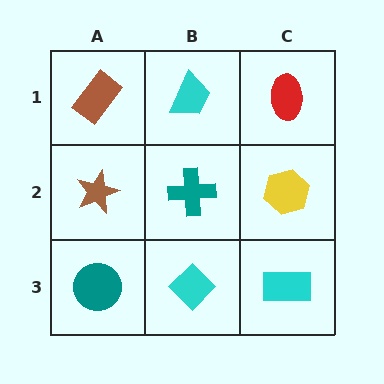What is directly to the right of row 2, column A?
A teal cross.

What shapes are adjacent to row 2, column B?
A cyan trapezoid (row 1, column B), a cyan diamond (row 3, column B), a brown star (row 2, column A), a yellow hexagon (row 2, column C).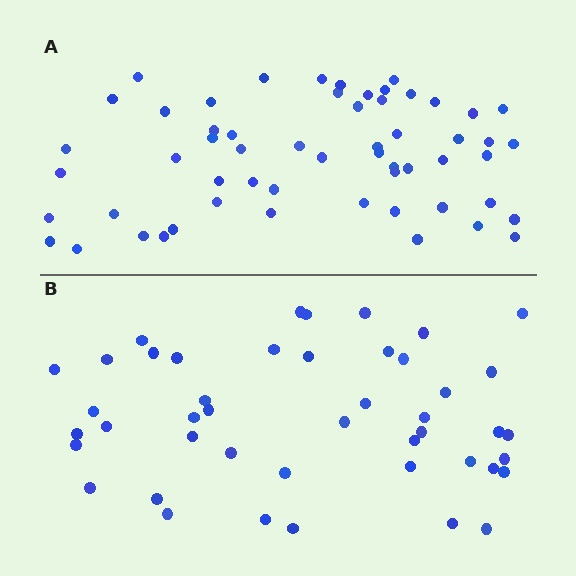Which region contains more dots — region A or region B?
Region A (the top region) has more dots.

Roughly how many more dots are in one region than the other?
Region A has roughly 12 or so more dots than region B.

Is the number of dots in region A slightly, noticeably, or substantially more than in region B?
Region A has noticeably more, but not dramatically so. The ratio is roughly 1.3 to 1.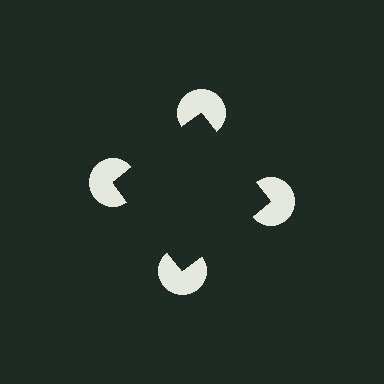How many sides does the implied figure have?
4 sides.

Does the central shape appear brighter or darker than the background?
It typically appears slightly darker than the background, even though no actual brightness change is drawn.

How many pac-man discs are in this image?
There are 4 — one at each vertex of the illusory square.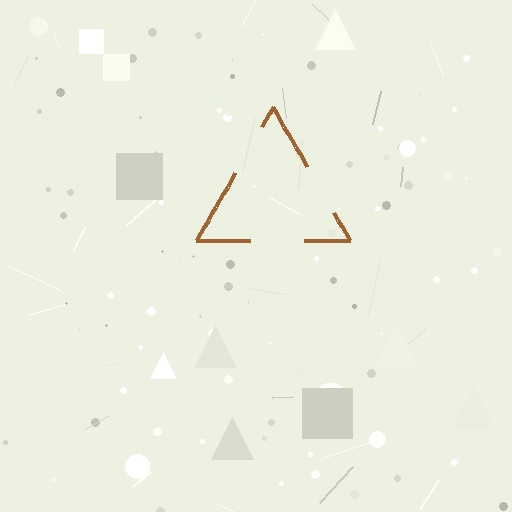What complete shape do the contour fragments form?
The contour fragments form a triangle.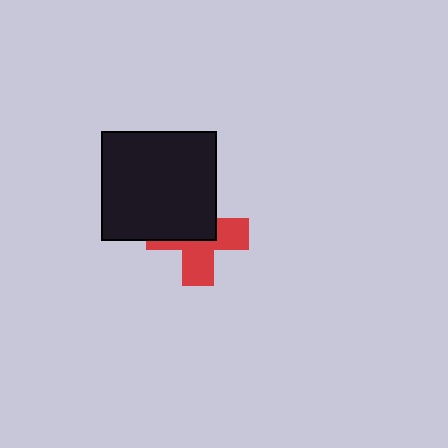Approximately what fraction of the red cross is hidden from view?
Roughly 51% of the red cross is hidden behind the black rectangle.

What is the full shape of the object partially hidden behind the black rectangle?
The partially hidden object is a red cross.